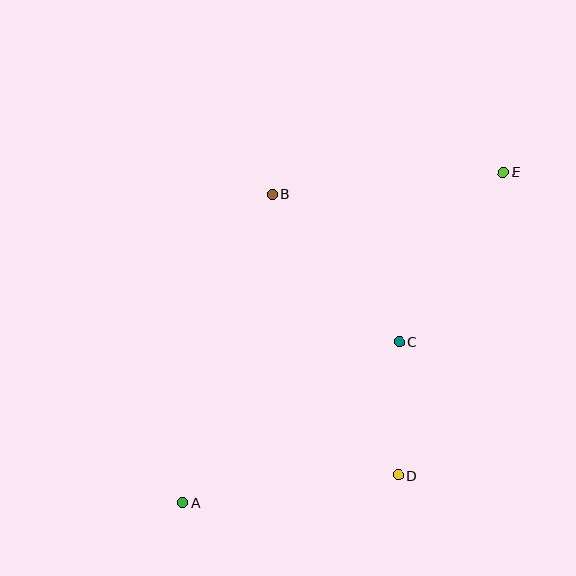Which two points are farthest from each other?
Points A and E are farthest from each other.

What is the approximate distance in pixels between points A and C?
The distance between A and C is approximately 270 pixels.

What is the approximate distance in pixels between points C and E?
The distance between C and E is approximately 199 pixels.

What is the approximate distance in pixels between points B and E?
The distance between B and E is approximately 232 pixels.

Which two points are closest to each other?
Points C and D are closest to each other.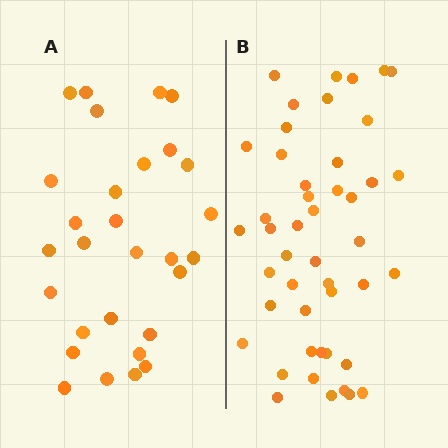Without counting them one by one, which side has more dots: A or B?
Region B (the right region) has more dots.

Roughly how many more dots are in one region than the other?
Region B has approximately 15 more dots than region A.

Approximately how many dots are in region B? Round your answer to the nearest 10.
About 50 dots. (The exact count is 46, which rounds to 50.)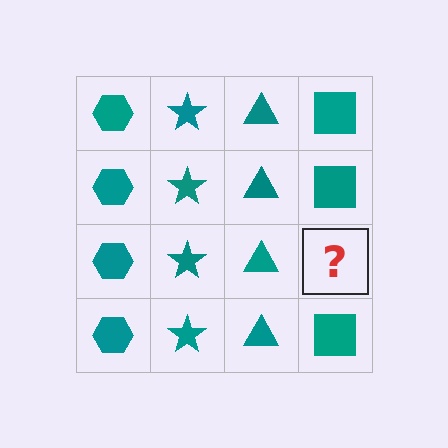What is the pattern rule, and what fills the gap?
The rule is that each column has a consistent shape. The gap should be filled with a teal square.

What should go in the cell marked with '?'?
The missing cell should contain a teal square.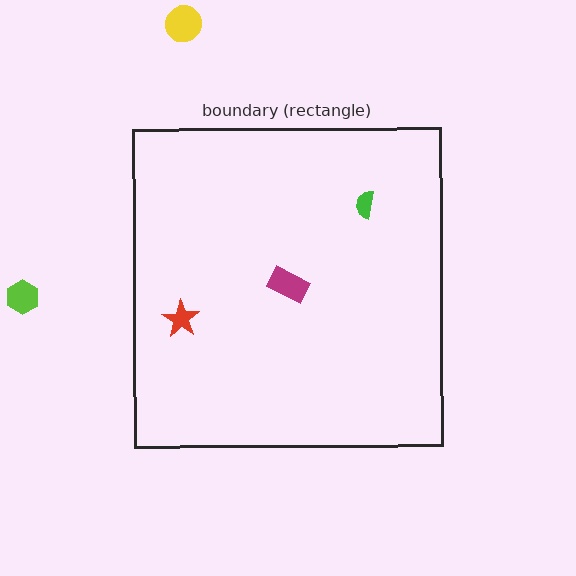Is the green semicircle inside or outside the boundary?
Inside.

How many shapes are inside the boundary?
3 inside, 2 outside.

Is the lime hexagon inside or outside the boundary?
Outside.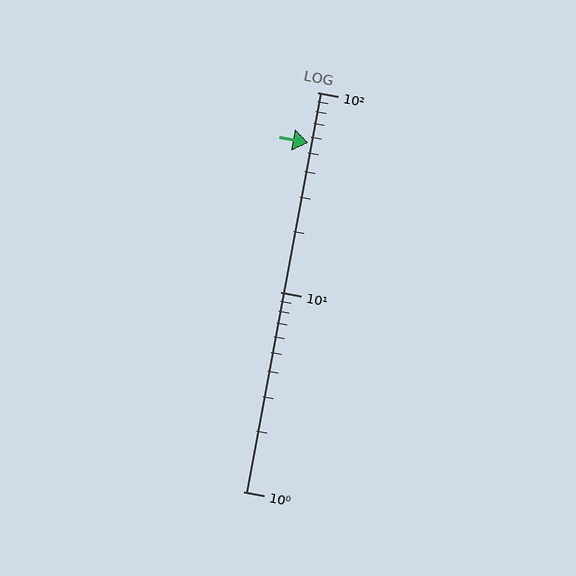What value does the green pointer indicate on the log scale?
The pointer indicates approximately 56.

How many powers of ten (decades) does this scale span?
The scale spans 2 decades, from 1 to 100.